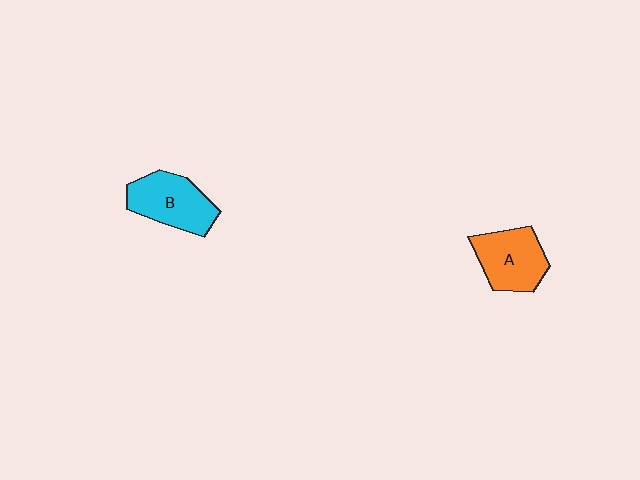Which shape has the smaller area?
Shape A (orange).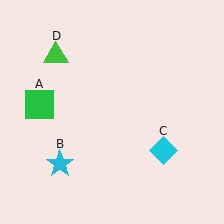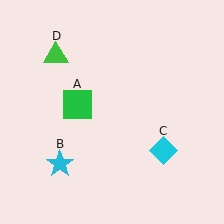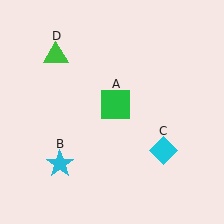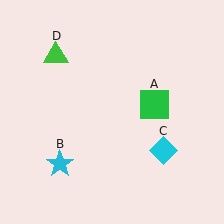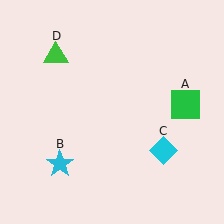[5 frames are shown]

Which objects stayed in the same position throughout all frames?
Cyan star (object B) and cyan diamond (object C) and green triangle (object D) remained stationary.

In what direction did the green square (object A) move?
The green square (object A) moved right.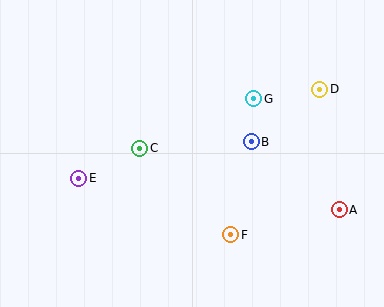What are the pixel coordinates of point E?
Point E is at (79, 178).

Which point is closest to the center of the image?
Point C at (140, 148) is closest to the center.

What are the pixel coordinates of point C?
Point C is at (140, 148).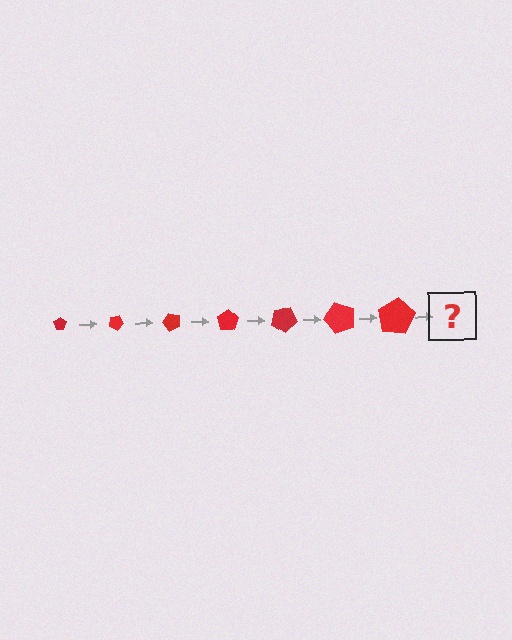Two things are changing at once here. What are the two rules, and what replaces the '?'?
The two rules are that the pentagon grows larger each step and it rotates 25 degrees each step. The '?' should be a pentagon, larger than the previous one and rotated 175 degrees from the start.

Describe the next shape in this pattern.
It should be a pentagon, larger than the previous one and rotated 175 degrees from the start.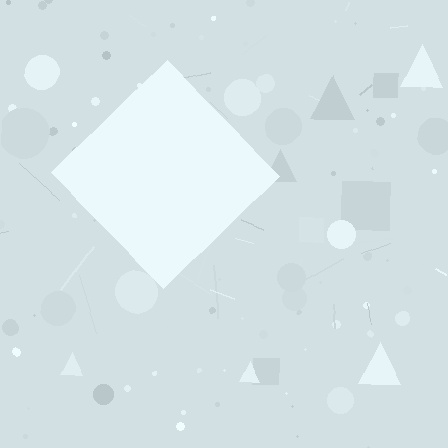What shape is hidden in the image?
A diamond is hidden in the image.